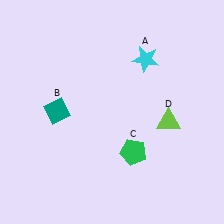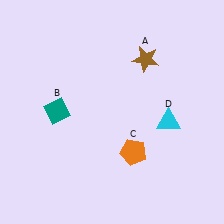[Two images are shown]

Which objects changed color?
A changed from cyan to brown. C changed from green to orange. D changed from lime to cyan.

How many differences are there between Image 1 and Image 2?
There are 3 differences between the two images.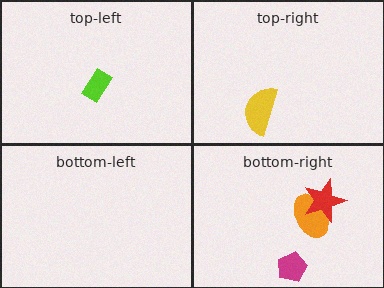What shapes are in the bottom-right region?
The orange ellipse, the magenta pentagon, the red star.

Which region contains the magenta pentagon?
The bottom-right region.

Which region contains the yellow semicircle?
The top-right region.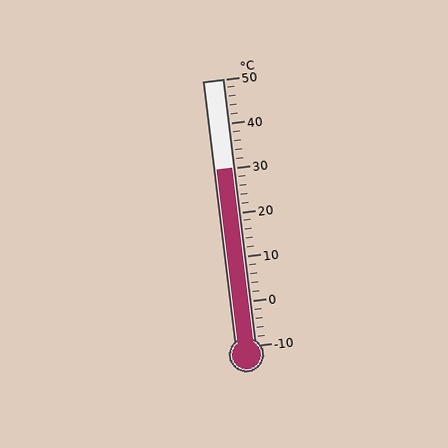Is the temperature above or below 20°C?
The temperature is above 20°C.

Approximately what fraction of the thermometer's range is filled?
The thermometer is filled to approximately 65% of its range.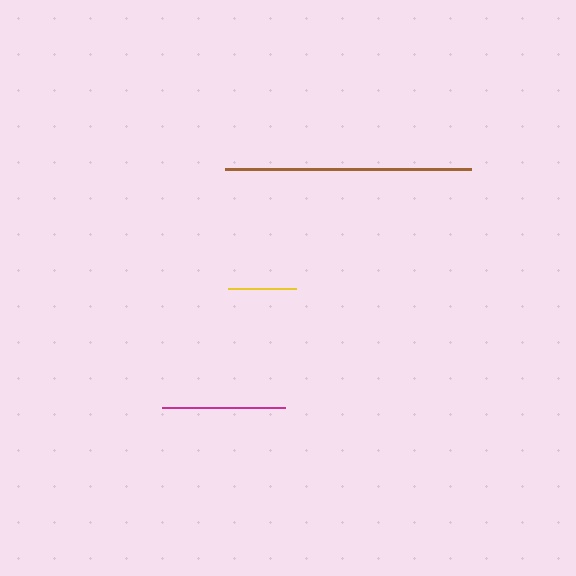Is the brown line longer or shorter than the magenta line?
The brown line is longer than the magenta line.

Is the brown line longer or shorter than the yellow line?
The brown line is longer than the yellow line.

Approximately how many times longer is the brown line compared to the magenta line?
The brown line is approximately 2.0 times the length of the magenta line.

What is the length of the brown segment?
The brown segment is approximately 246 pixels long.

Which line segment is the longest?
The brown line is the longest at approximately 246 pixels.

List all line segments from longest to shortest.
From longest to shortest: brown, magenta, yellow.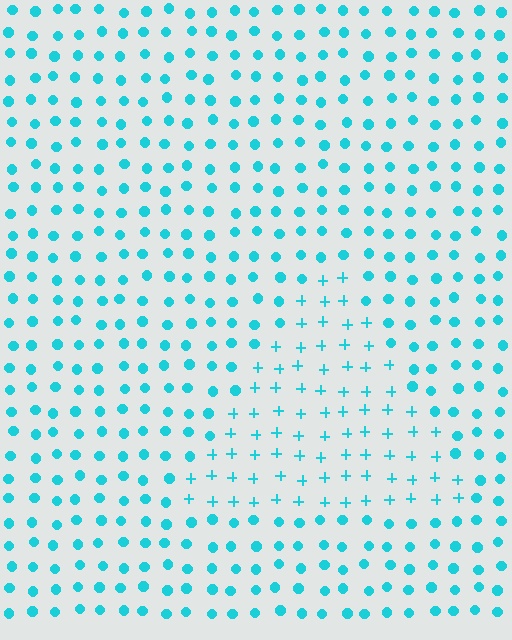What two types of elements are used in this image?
The image uses plus signs inside the triangle region and circles outside it.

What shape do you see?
I see a triangle.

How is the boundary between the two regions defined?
The boundary is defined by a change in element shape: plus signs inside vs. circles outside. All elements share the same color and spacing.